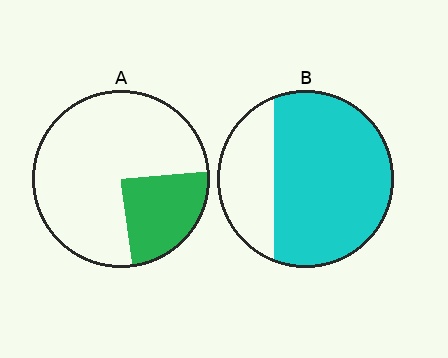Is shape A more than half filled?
No.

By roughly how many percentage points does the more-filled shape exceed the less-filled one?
By roughly 50 percentage points (B over A).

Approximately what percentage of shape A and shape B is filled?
A is approximately 25% and B is approximately 70%.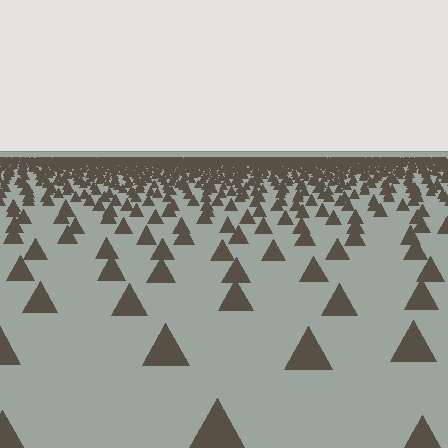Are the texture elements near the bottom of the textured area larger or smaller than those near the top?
Larger. Near the bottom, elements are closer to the viewer and appear at a bigger on-screen size.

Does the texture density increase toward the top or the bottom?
Density increases toward the top.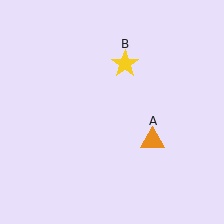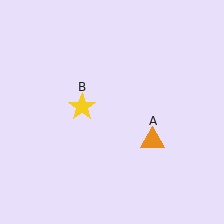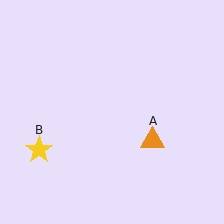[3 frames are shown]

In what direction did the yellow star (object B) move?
The yellow star (object B) moved down and to the left.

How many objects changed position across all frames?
1 object changed position: yellow star (object B).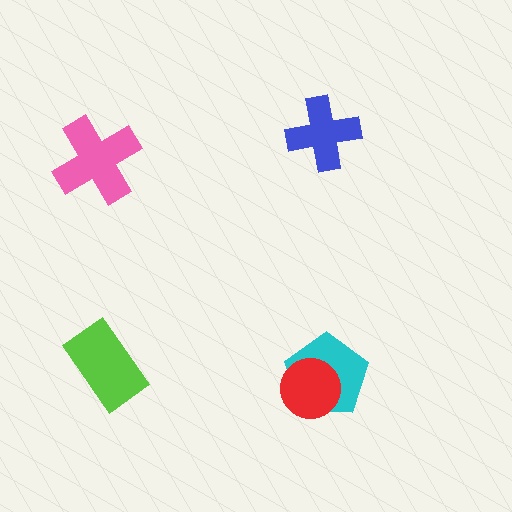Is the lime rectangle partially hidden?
No, no other shape covers it.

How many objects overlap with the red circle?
1 object overlaps with the red circle.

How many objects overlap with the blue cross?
0 objects overlap with the blue cross.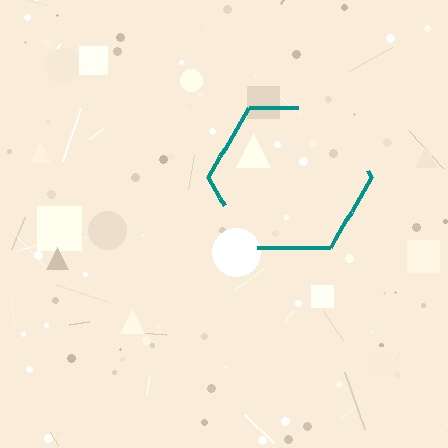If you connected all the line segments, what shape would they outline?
They would outline a hexagon.